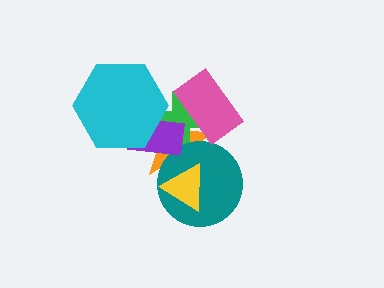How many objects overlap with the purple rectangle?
3 objects overlap with the purple rectangle.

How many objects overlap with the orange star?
6 objects overlap with the orange star.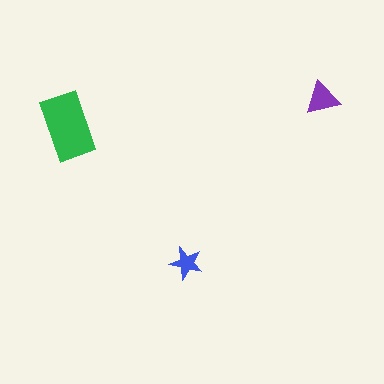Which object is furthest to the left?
The green rectangle is leftmost.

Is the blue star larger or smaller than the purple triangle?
Smaller.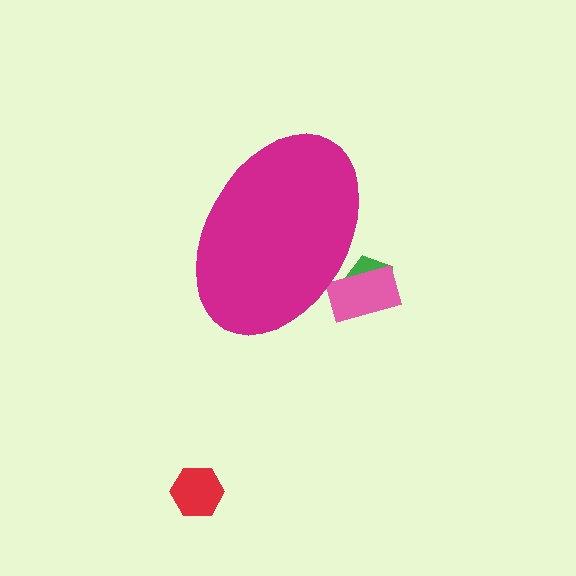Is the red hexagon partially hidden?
No, the red hexagon is fully visible.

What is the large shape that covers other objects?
A magenta ellipse.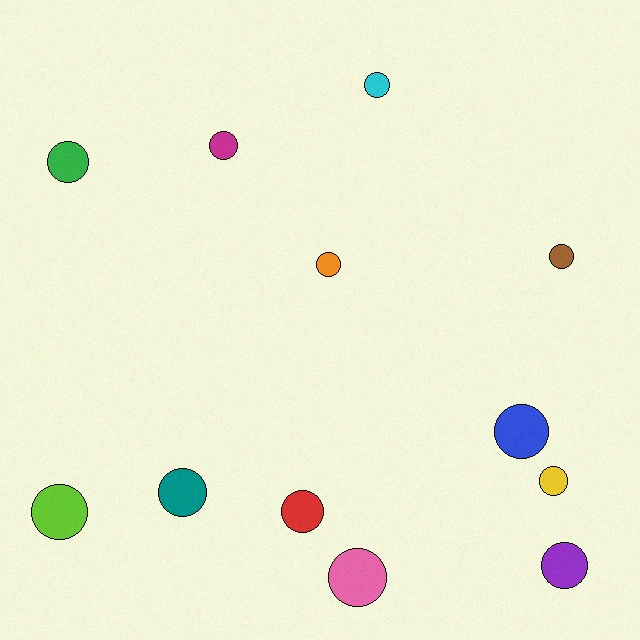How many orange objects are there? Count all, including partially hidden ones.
There is 1 orange object.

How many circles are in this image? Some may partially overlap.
There are 12 circles.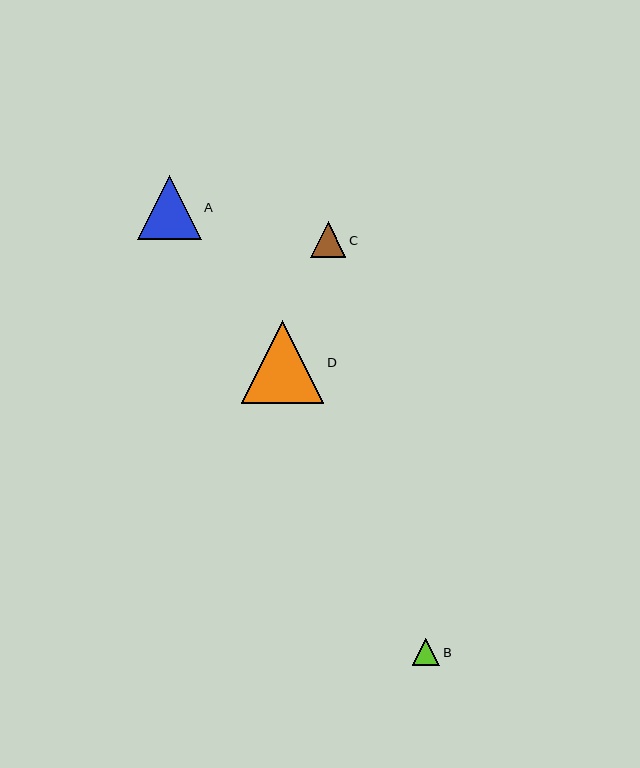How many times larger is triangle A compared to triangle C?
Triangle A is approximately 1.8 times the size of triangle C.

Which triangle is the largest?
Triangle D is the largest with a size of approximately 83 pixels.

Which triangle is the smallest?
Triangle B is the smallest with a size of approximately 27 pixels.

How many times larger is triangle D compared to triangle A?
Triangle D is approximately 1.3 times the size of triangle A.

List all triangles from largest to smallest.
From largest to smallest: D, A, C, B.